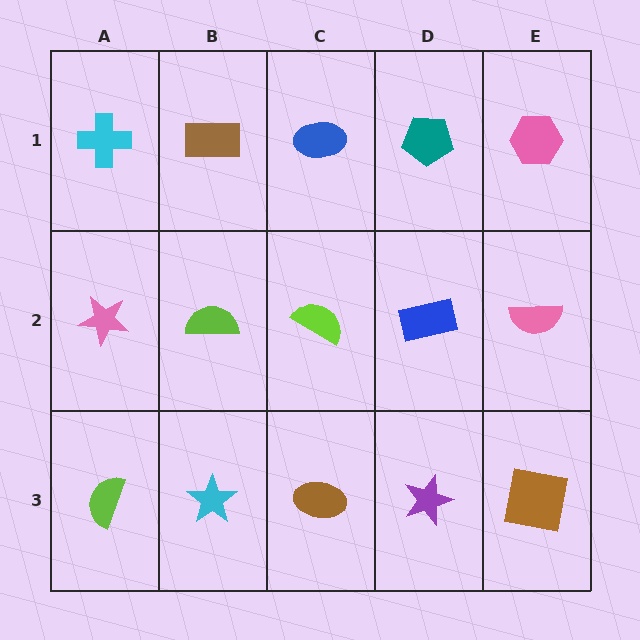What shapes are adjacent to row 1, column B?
A lime semicircle (row 2, column B), a cyan cross (row 1, column A), a blue ellipse (row 1, column C).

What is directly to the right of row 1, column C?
A teal pentagon.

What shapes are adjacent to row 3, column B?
A lime semicircle (row 2, column B), a lime semicircle (row 3, column A), a brown ellipse (row 3, column C).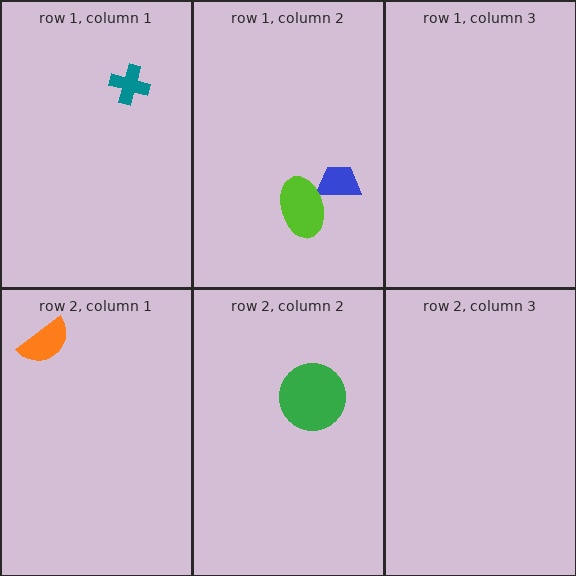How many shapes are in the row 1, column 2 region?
2.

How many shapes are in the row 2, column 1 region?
1.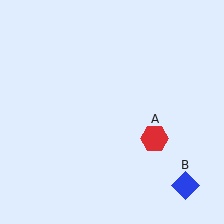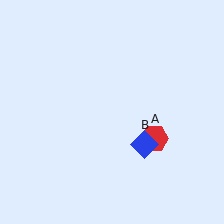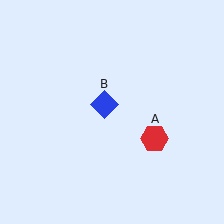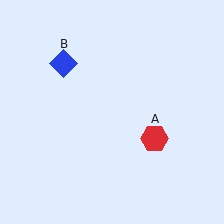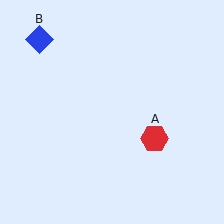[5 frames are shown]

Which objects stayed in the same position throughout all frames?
Red hexagon (object A) remained stationary.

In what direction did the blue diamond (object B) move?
The blue diamond (object B) moved up and to the left.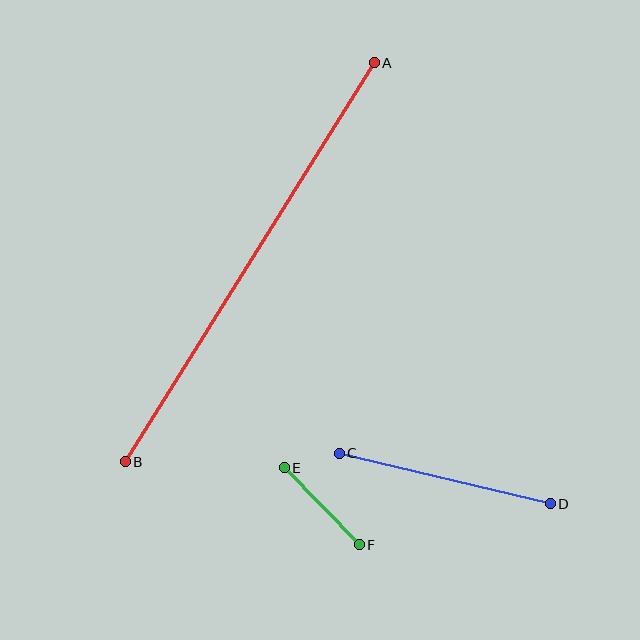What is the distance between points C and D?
The distance is approximately 217 pixels.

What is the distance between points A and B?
The distance is approximately 471 pixels.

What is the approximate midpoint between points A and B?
The midpoint is at approximately (250, 262) pixels.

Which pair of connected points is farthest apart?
Points A and B are farthest apart.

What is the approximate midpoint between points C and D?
The midpoint is at approximately (445, 479) pixels.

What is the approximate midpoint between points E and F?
The midpoint is at approximately (322, 506) pixels.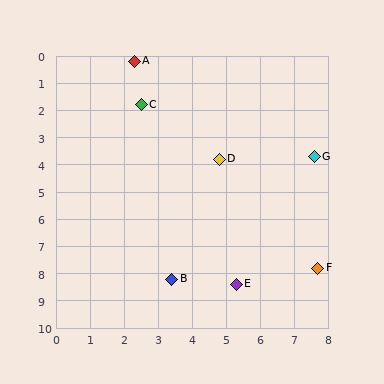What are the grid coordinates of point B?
Point B is at approximately (3.4, 8.2).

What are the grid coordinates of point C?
Point C is at approximately (2.5, 1.8).